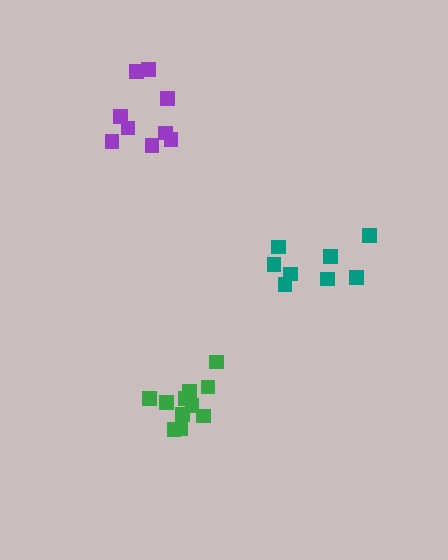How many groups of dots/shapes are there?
There are 3 groups.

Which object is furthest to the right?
The teal cluster is rightmost.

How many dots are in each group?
Group 1: 9 dots, Group 2: 11 dots, Group 3: 8 dots (28 total).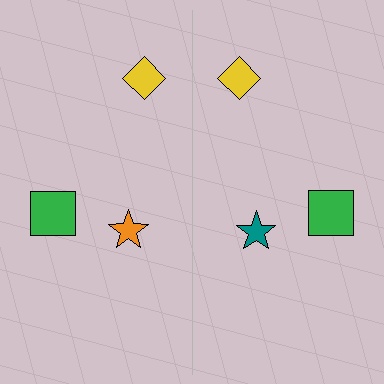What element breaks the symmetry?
The teal star on the right side breaks the symmetry — its mirror counterpart is orange.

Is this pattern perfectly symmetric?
No, the pattern is not perfectly symmetric. The teal star on the right side breaks the symmetry — its mirror counterpart is orange.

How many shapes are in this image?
There are 6 shapes in this image.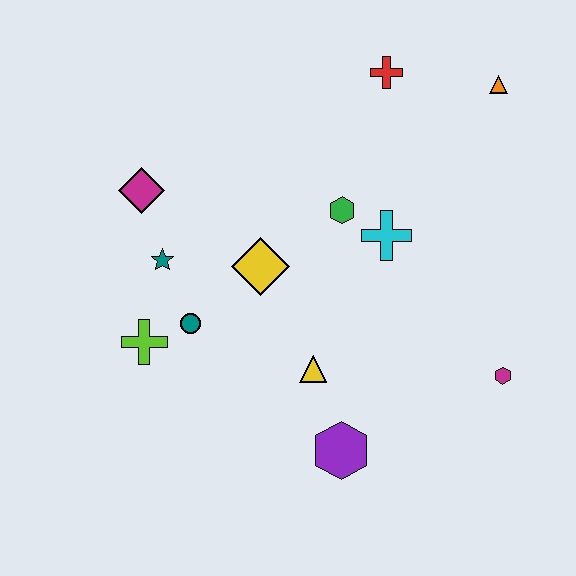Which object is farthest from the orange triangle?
The lime cross is farthest from the orange triangle.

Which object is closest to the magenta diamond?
The teal star is closest to the magenta diamond.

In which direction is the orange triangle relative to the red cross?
The orange triangle is to the right of the red cross.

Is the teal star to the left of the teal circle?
Yes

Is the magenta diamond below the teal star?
No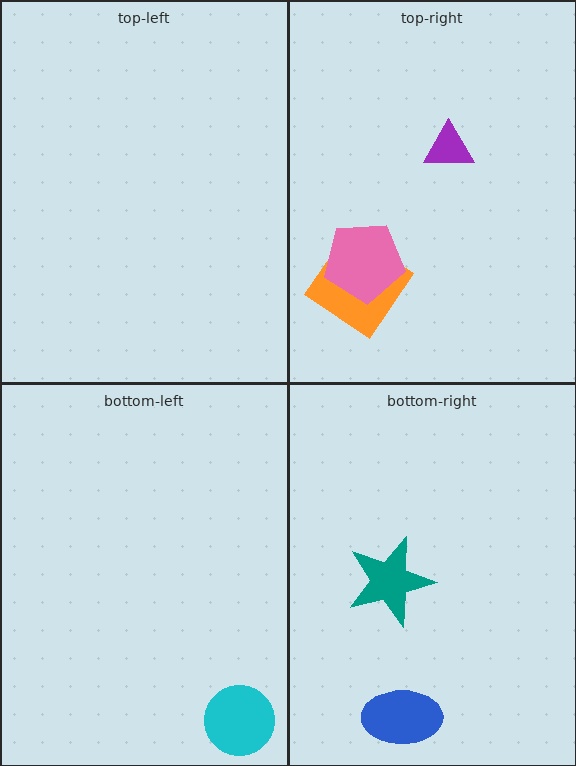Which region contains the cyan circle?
The bottom-left region.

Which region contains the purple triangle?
The top-right region.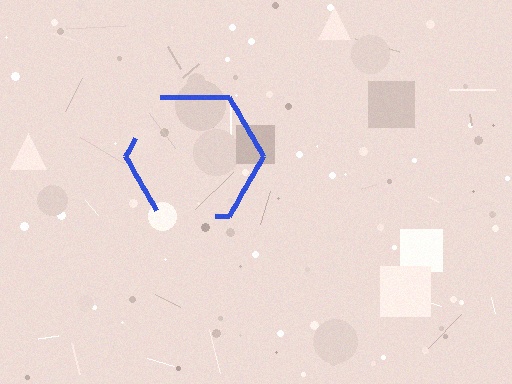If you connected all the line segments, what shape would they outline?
They would outline a hexagon.